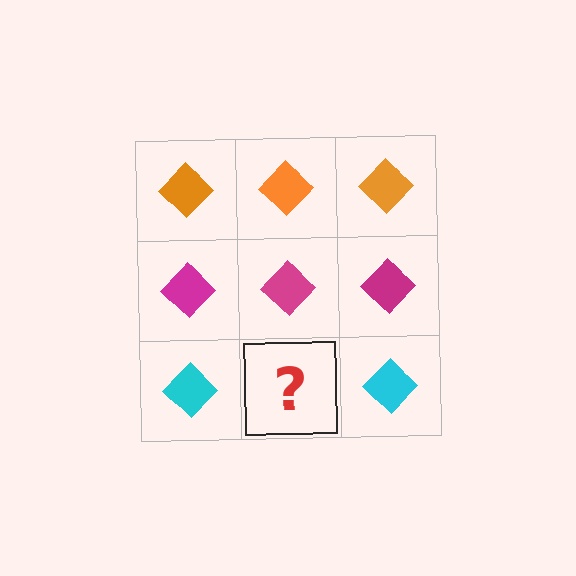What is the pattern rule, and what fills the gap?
The rule is that each row has a consistent color. The gap should be filled with a cyan diamond.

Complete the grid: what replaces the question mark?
The question mark should be replaced with a cyan diamond.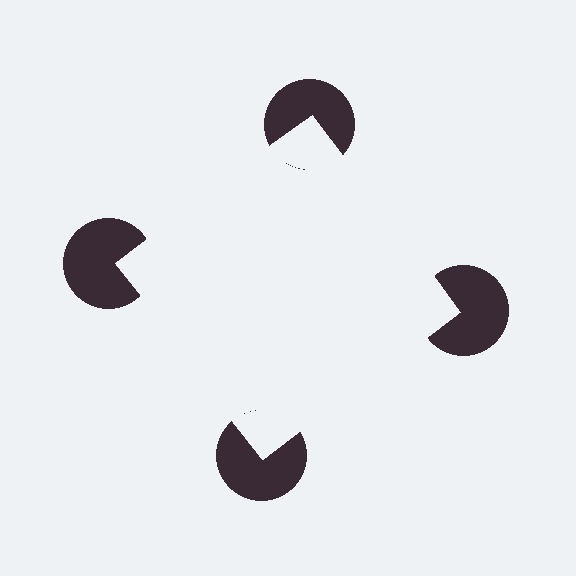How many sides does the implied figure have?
4 sides.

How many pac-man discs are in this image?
There are 4 — one at each vertex of the illusory square.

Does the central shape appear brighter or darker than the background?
It typically appears slightly brighter than the background, even though no actual brightness change is drawn.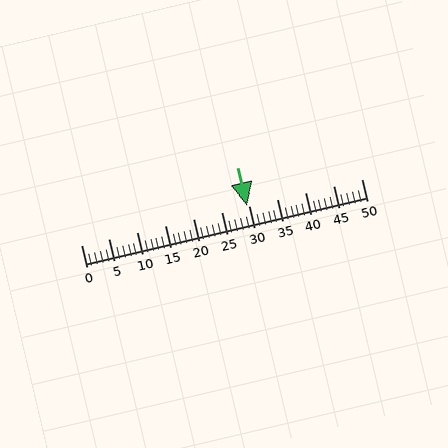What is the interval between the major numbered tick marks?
The major tick marks are spaced 5 units apart.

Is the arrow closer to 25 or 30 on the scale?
The arrow is closer to 30.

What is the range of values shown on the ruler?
The ruler shows values from 0 to 50.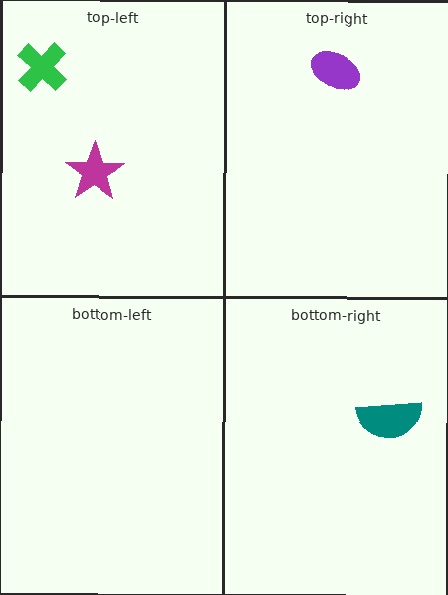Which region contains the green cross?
The top-left region.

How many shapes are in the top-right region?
1.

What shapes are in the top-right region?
The purple ellipse.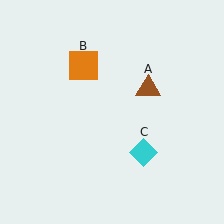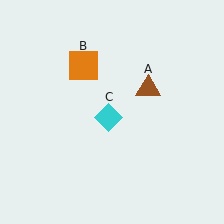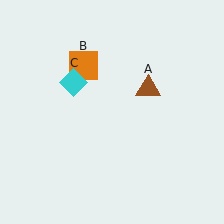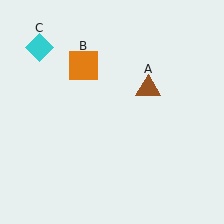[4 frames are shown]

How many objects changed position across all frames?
1 object changed position: cyan diamond (object C).